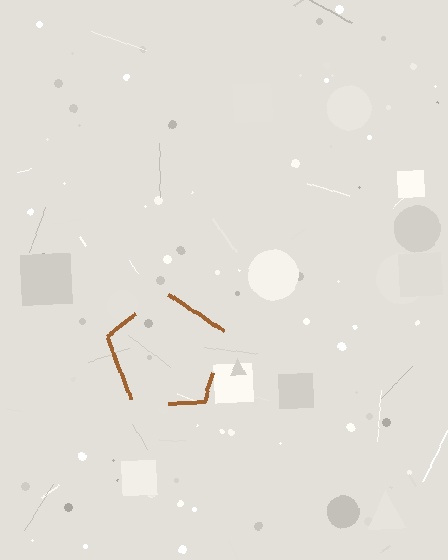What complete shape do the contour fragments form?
The contour fragments form a pentagon.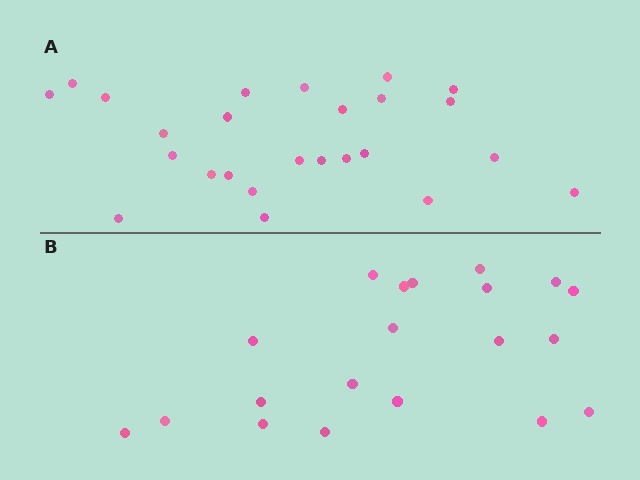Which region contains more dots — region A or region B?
Region A (the top region) has more dots.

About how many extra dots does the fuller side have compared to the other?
Region A has about 5 more dots than region B.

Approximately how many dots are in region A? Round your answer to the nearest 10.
About 20 dots. (The exact count is 25, which rounds to 20.)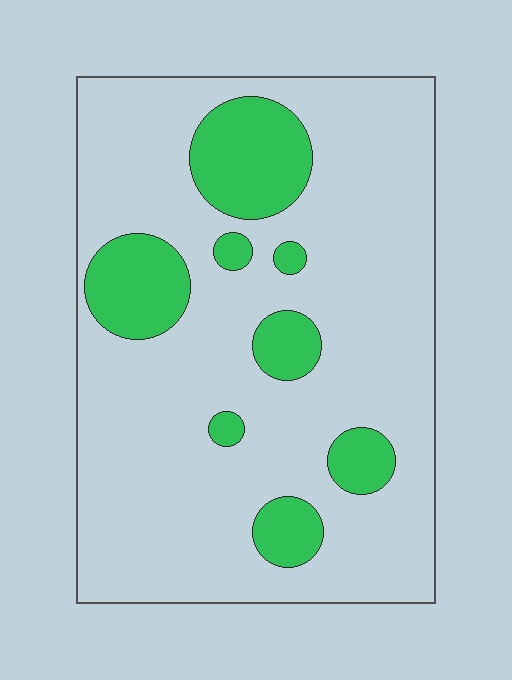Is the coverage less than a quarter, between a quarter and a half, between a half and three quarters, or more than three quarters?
Less than a quarter.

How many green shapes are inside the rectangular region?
8.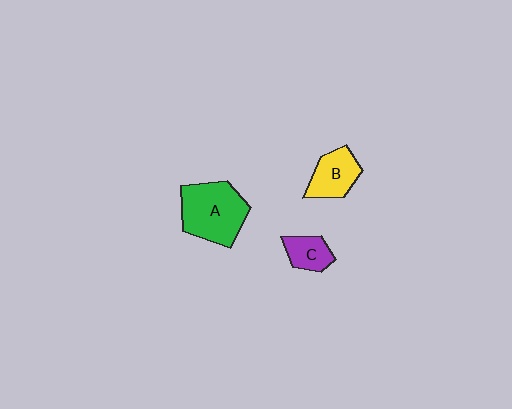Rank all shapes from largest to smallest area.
From largest to smallest: A (green), B (yellow), C (purple).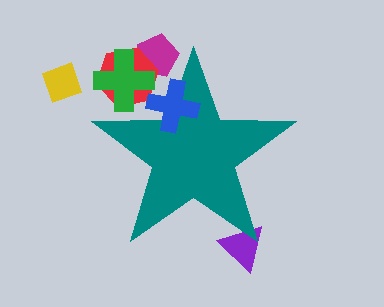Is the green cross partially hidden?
Yes, the green cross is partially hidden behind the teal star.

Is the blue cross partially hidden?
No, the blue cross is fully visible.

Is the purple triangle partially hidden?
Yes, the purple triangle is partially hidden behind the teal star.